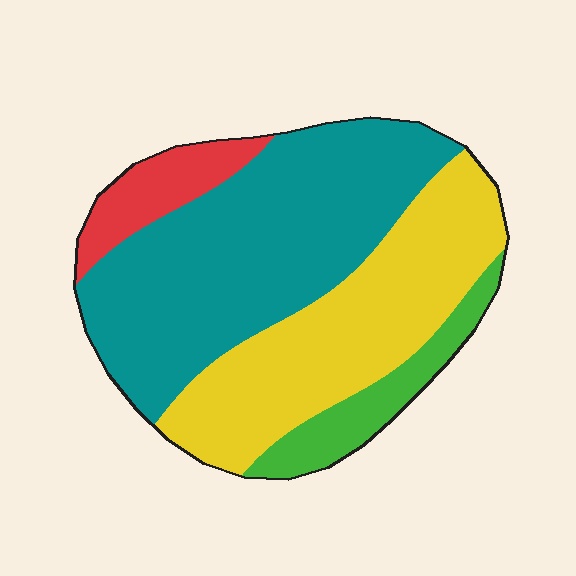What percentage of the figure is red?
Red covers 9% of the figure.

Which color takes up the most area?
Teal, at roughly 45%.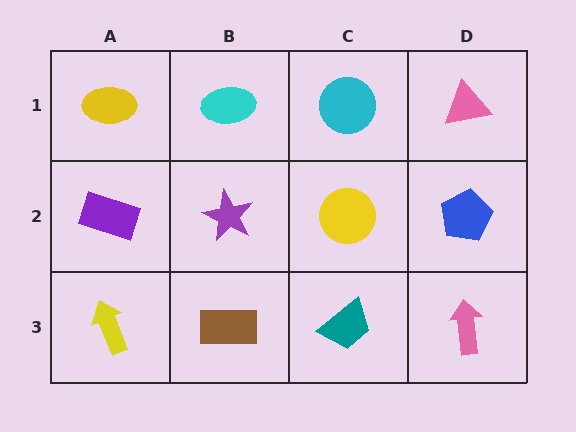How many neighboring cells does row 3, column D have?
2.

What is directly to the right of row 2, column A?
A purple star.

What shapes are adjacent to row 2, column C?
A cyan circle (row 1, column C), a teal trapezoid (row 3, column C), a purple star (row 2, column B), a blue pentagon (row 2, column D).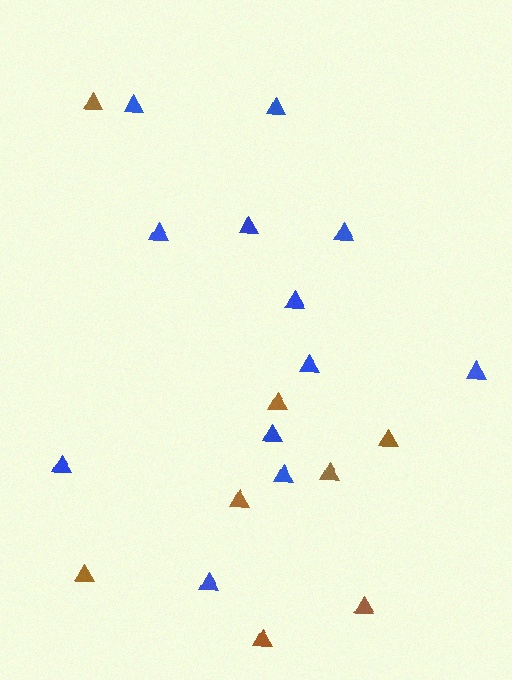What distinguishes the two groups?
There are 2 groups: one group of blue triangles (12) and one group of brown triangles (8).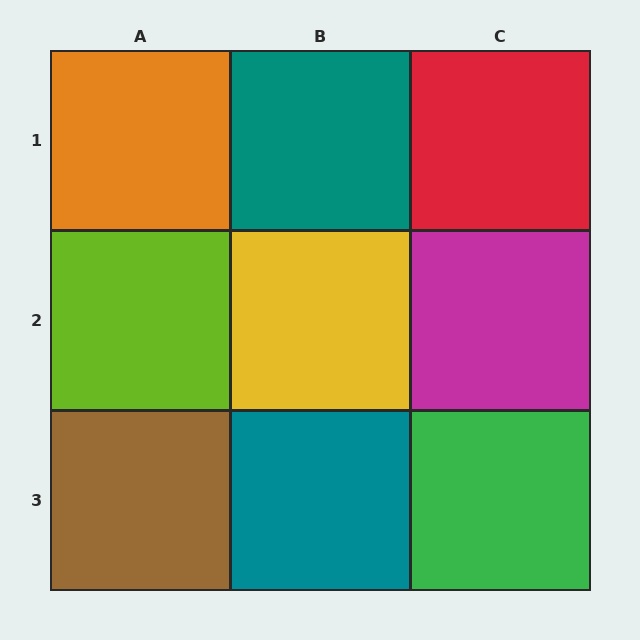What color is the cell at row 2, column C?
Magenta.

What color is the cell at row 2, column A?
Lime.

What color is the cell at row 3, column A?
Brown.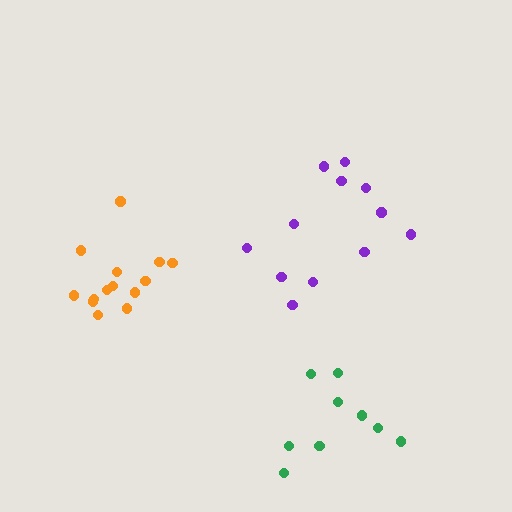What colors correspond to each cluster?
The clusters are colored: purple, orange, green.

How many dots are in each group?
Group 1: 12 dots, Group 2: 14 dots, Group 3: 9 dots (35 total).